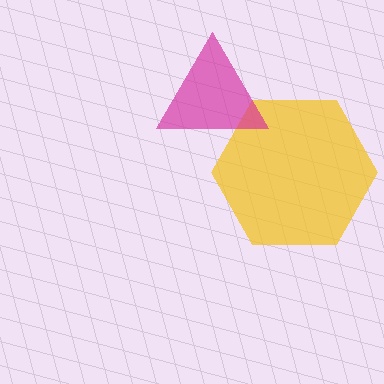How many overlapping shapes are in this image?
There are 2 overlapping shapes in the image.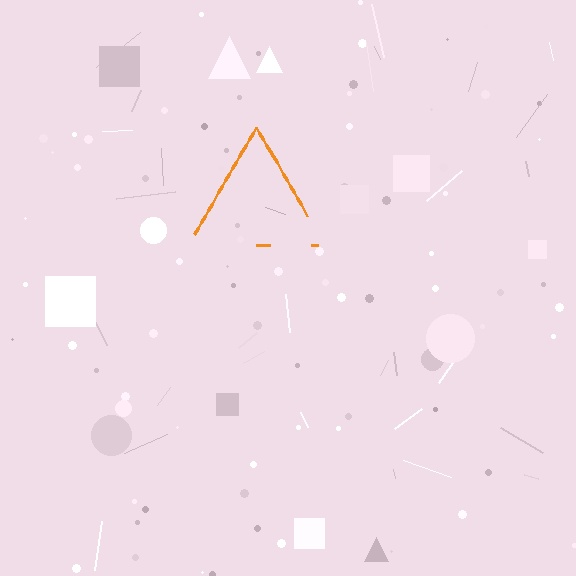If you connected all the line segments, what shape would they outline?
They would outline a triangle.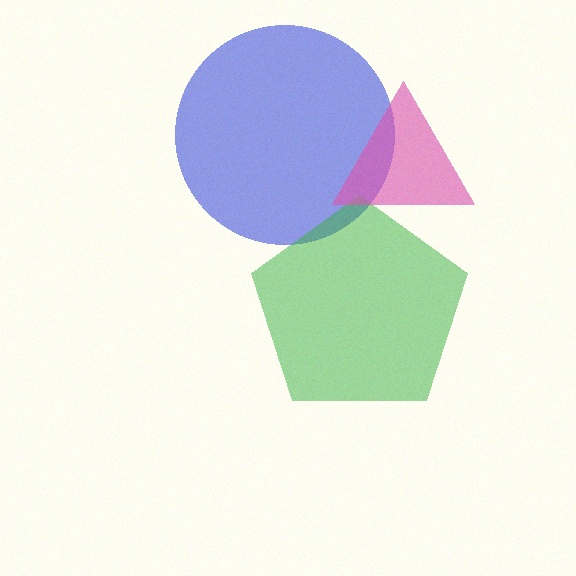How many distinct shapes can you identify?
There are 3 distinct shapes: a blue circle, a green pentagon, a pink triangle.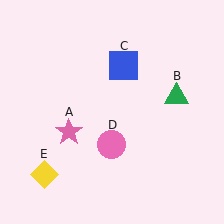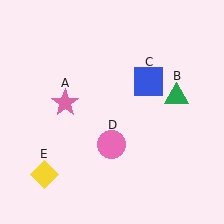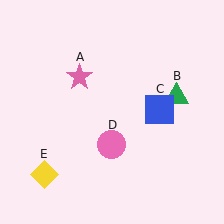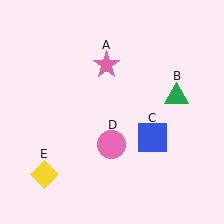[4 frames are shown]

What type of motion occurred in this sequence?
The pink star (object A), blue square (object C) rotated clockwise around the center of the scene.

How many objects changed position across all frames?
2 objects changed position: pink star (object A), blue square (object C).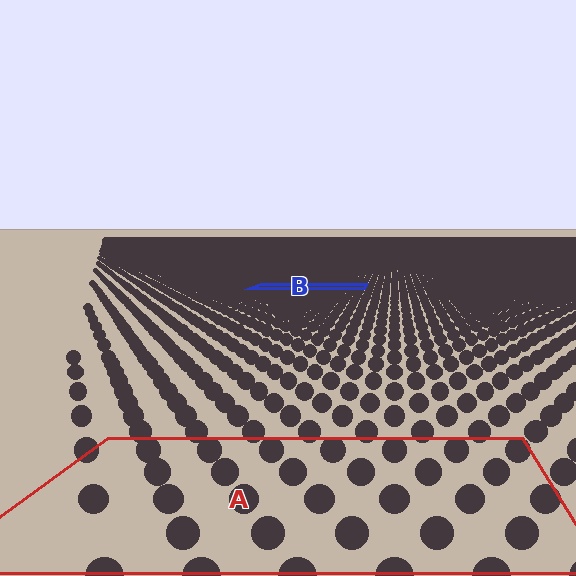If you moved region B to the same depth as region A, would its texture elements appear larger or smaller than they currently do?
They would appear larger. At a closer depth, the same texture elements are projected at a bigger on-screen size.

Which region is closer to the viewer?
Region A is closer. The texture elements there are larger and more spread out.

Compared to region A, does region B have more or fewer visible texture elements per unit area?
Region B has more texture elements per unit area — they are packed more densely because it is farther away.